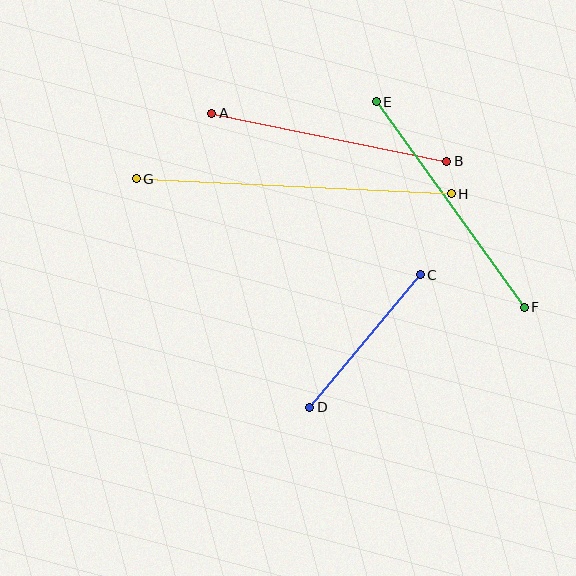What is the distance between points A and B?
The distance is approximately 240 pixels.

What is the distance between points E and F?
The distance is approximately 254 pixels.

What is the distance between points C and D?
The distance is approximately 172 pixels.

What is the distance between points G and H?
The distance is approximately 316 pixels.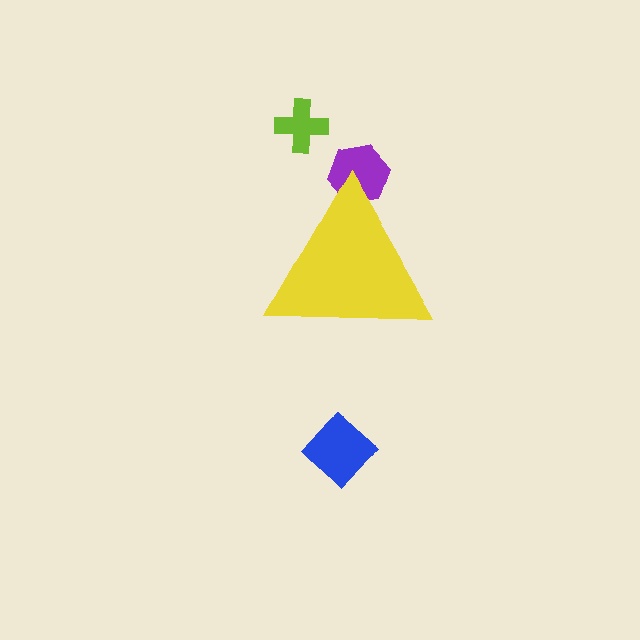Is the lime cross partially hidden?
No, the lime cross is fully visible.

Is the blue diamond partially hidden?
No, the blue diamond is fully visible.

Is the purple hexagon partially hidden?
Yes, the purple hexagon is partially hidden behind the yellow triangle.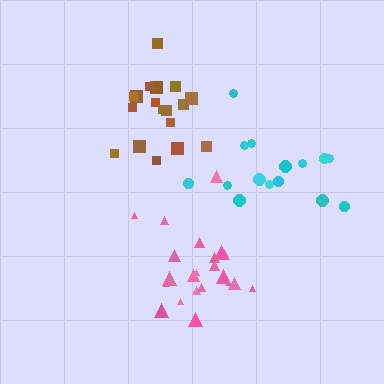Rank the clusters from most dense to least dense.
brown, pink, cyan.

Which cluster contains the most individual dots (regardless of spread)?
Pink (22).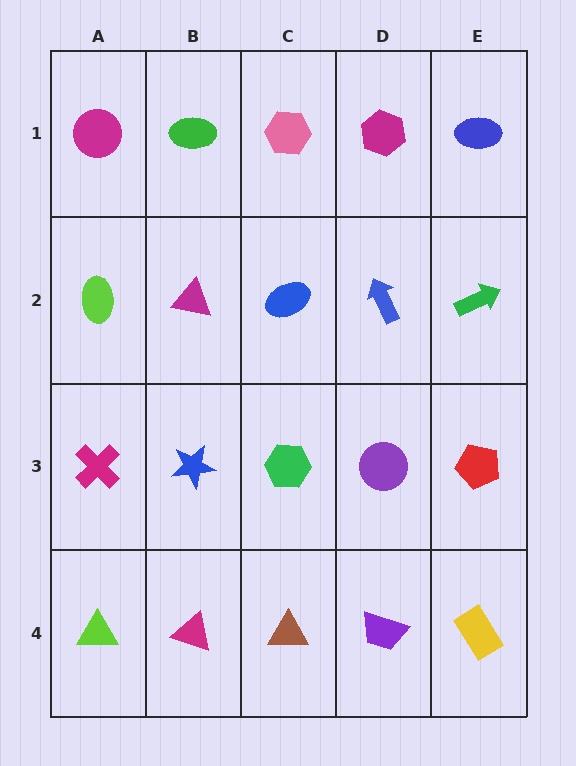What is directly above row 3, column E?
A green arrow.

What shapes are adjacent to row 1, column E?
A green arrow (row 2, column E), a magenta hexagon (row 1, column D).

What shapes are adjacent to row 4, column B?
A blue star (row 3, column B), a lime triangle (row 4, column A), a brown triangle (row 4, column C).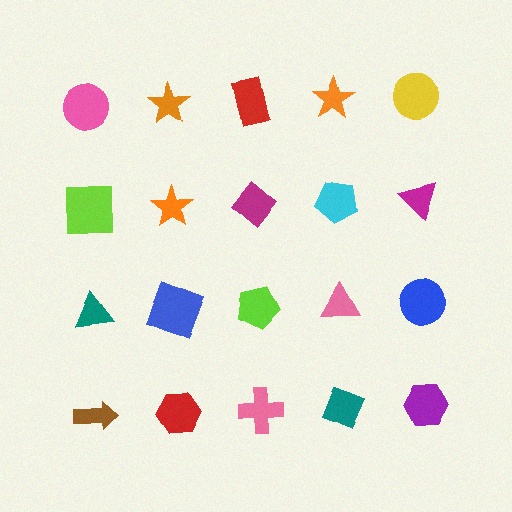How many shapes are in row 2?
5 shapes.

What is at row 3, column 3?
A lime pentagon.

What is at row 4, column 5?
A purple hexagon.